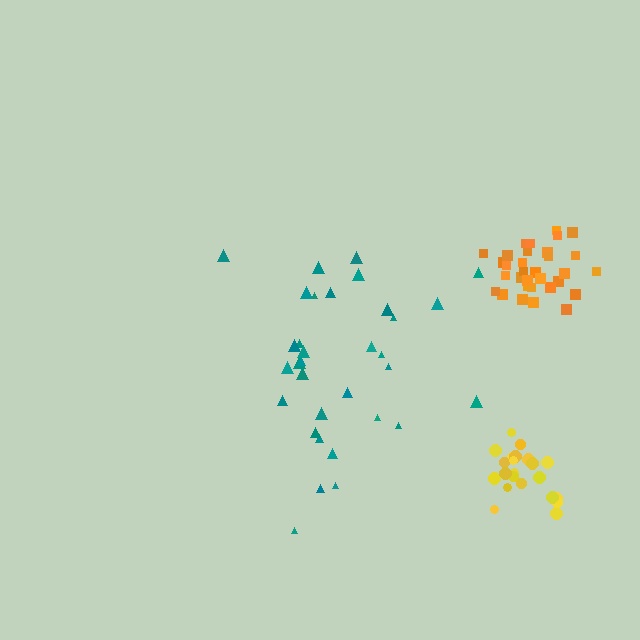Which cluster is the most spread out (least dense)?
Teal.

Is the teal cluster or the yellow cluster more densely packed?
Yellow.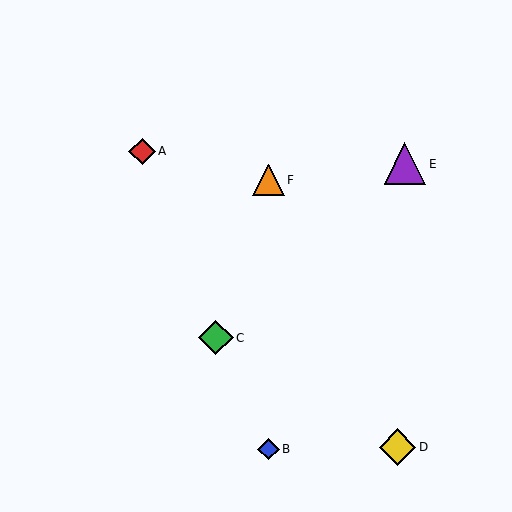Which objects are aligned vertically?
Objects B, F are aligned vertically.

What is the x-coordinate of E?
Object E is at x≈405.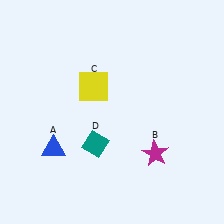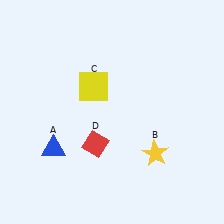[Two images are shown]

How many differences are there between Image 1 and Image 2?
There are 2 differences between the two images.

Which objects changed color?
B changed from magenta to yellow. D changed from teal to red.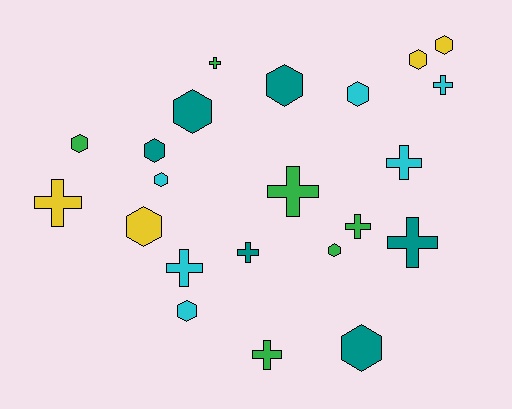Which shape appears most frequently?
Hexagon, with 12 objects.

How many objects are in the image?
There are 22 objects.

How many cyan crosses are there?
There are 3 cyan crosses.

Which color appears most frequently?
Green, with 6 objects.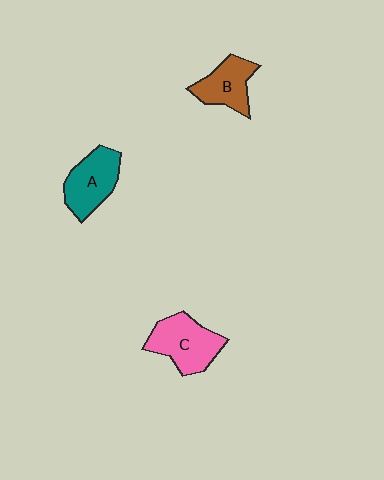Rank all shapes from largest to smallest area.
From largest to smallest: C (pink), A (teal), B (brown).